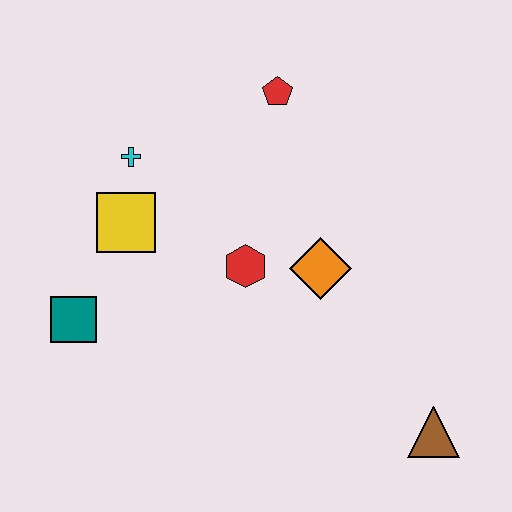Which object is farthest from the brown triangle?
The cyan cross is farthest from the brown triangle.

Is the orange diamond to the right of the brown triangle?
No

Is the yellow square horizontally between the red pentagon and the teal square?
Yes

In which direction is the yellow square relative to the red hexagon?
The yellow square is to the left of the red hexagon.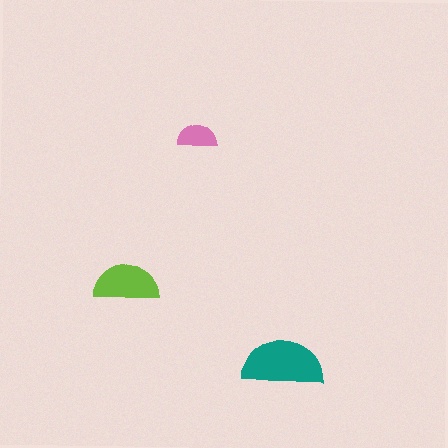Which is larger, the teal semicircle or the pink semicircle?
The teal one.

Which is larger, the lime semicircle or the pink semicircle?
The lime one.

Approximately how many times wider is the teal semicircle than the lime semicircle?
About 1.5 times wider.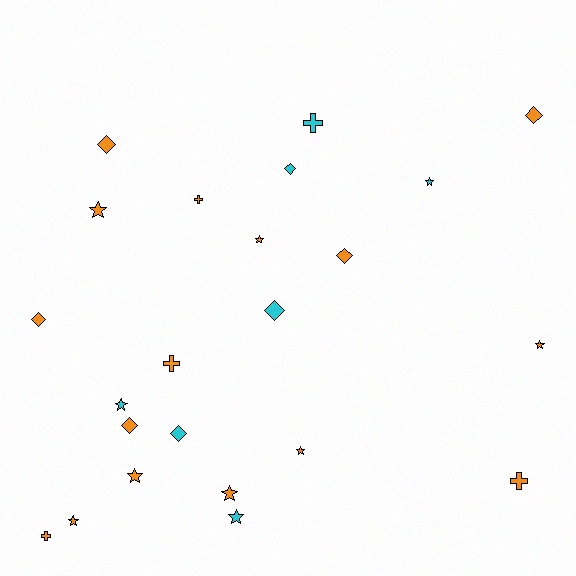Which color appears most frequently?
Orange, with 16 objects.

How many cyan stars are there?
There are 3 cyan stars.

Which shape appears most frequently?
Star, with 10 objects.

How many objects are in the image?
There are 23 objects.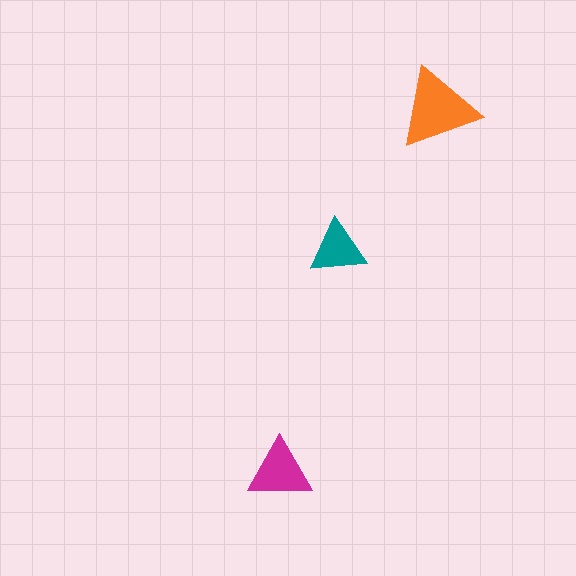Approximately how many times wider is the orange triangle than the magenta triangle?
About 1.5 times wider.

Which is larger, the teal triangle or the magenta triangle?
The magenta one.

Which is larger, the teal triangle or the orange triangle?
The orange one.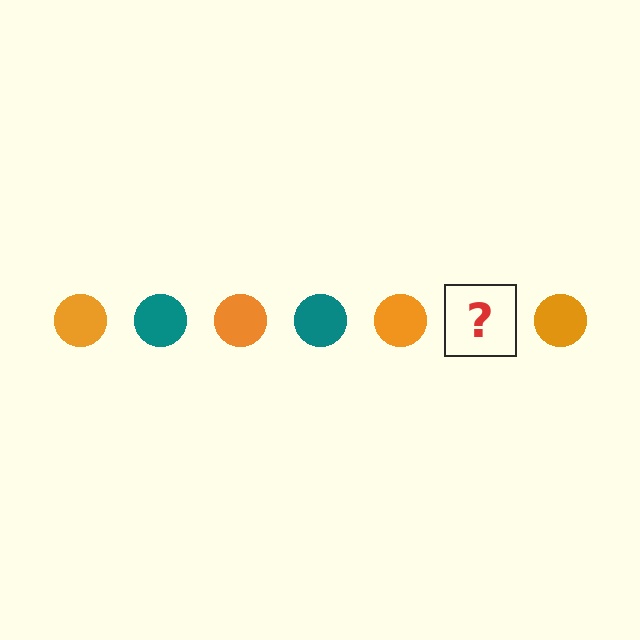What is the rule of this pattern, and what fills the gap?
The rule is that the pattern cycles through orange, teal circles. The gap should be filled with a teal circle.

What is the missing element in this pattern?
The missing element is a teal circle.